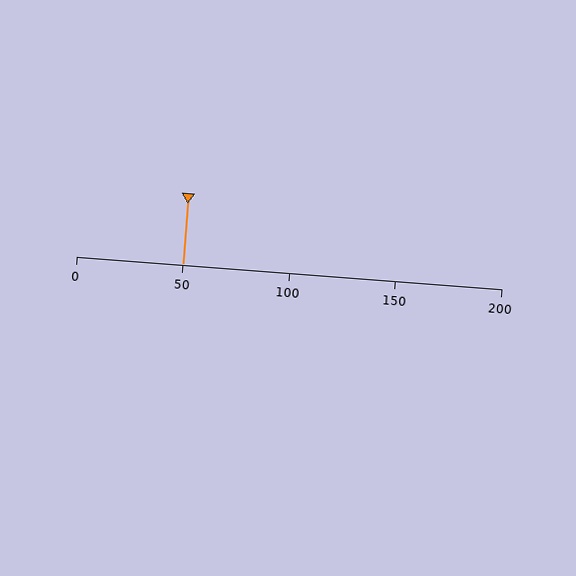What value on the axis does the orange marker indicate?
The marker indicates approximately 50.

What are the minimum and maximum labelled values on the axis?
The axis runs from 0 to 200.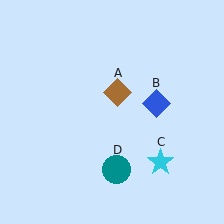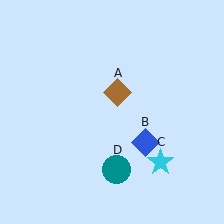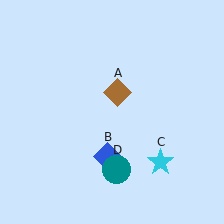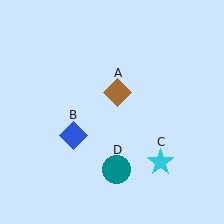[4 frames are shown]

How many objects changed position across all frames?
1 object changed position: blue diamond (object B).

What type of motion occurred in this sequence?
The blue diamond (object B) rotated clockwise around the center of the scene.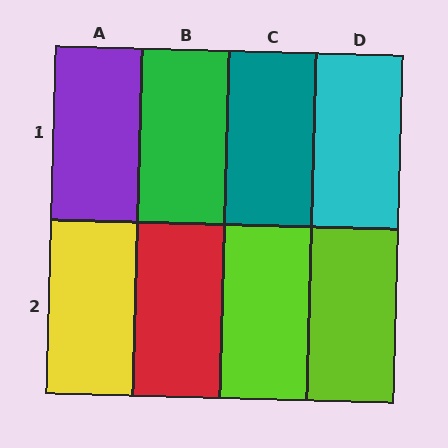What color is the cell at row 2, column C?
Lime.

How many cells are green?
1 cell is green.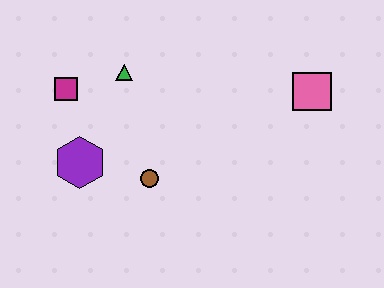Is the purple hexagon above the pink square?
No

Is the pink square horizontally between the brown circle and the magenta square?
No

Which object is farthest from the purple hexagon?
The pink square is farthest from the purple hexagon.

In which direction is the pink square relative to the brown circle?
The pink square is to the right of the brown circle.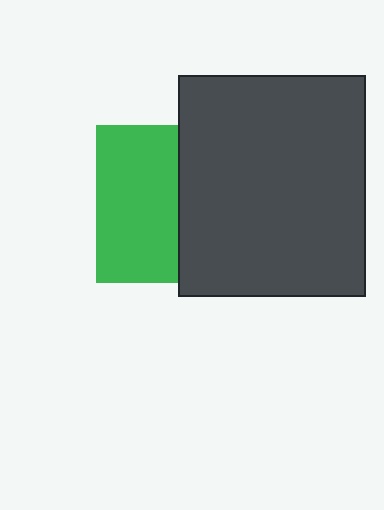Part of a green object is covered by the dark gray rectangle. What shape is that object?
It is a square.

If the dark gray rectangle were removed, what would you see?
You would see the complete green square.